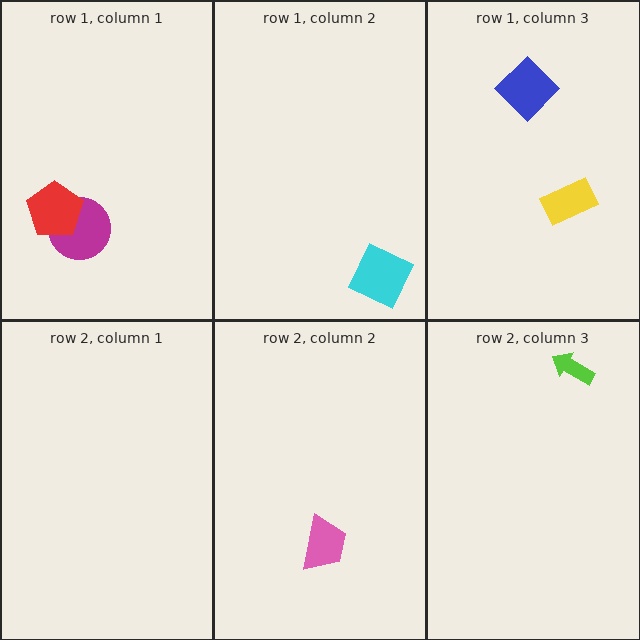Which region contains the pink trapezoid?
The row 2, column 2 region.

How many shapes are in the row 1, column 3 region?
2.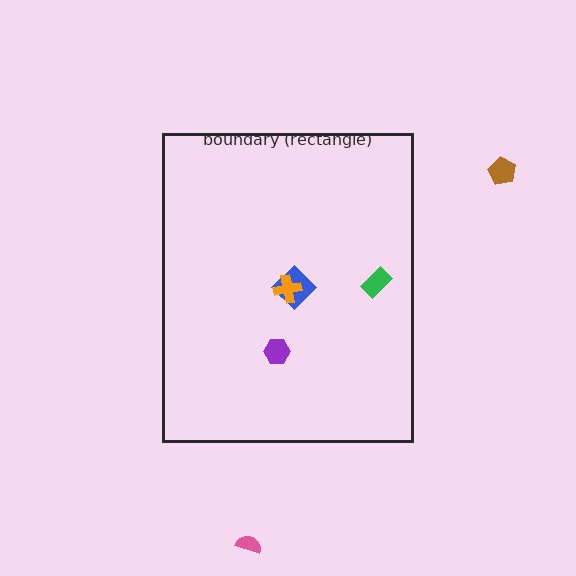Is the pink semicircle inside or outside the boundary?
Outside.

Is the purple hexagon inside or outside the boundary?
Inside.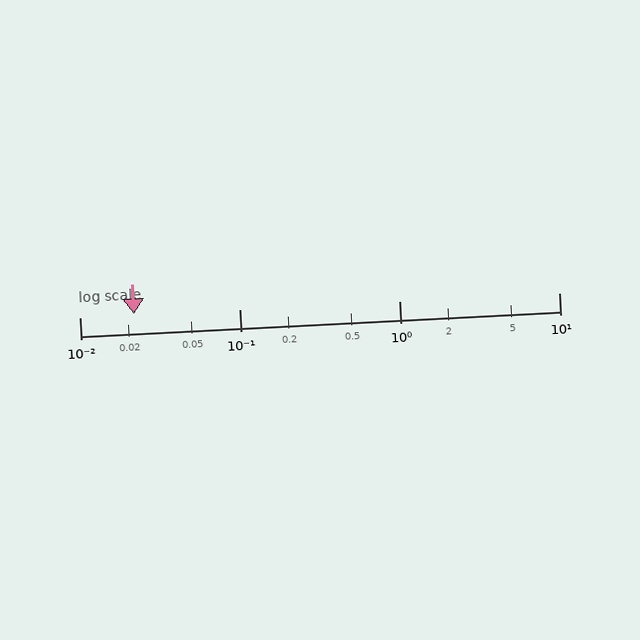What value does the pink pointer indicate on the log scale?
The pointer indicates approximately 0.022.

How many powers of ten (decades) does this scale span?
The scale spans 3 decades, from 0.01 to 10.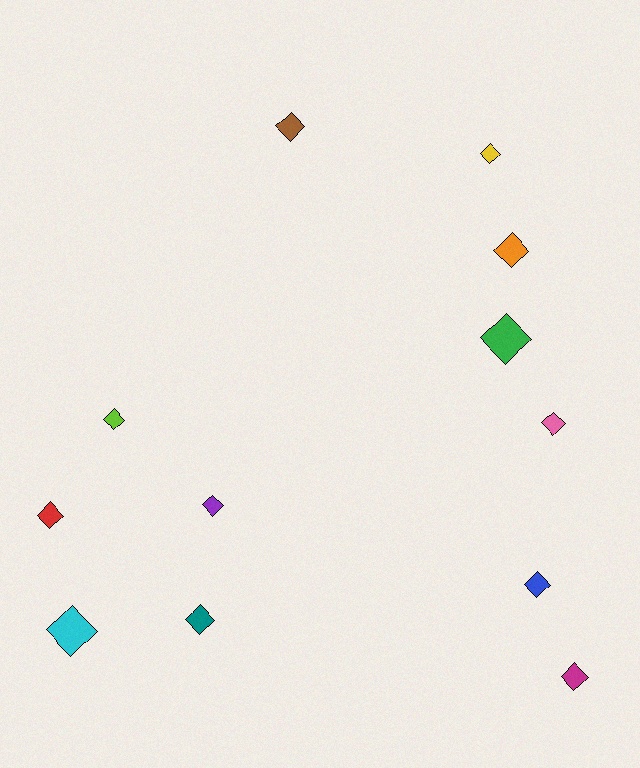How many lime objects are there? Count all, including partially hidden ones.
There is 1 lime object.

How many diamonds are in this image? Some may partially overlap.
There are 12 diamonds.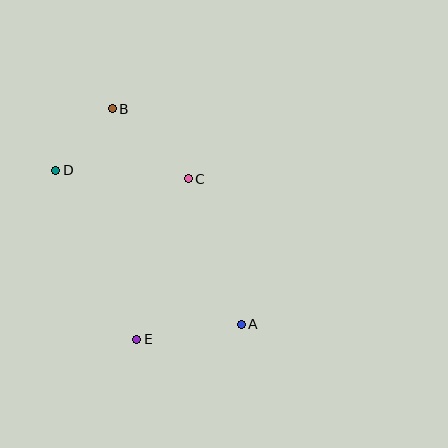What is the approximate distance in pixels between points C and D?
The distance between C and D is approximately 133 pixels.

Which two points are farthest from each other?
Points A and B are farthest from each other.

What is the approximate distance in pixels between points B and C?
The distance between B and C is approximately 103 pixels.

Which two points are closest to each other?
Points B and D are closest to each other.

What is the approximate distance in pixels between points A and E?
The distance between A and E is approximately 106 pixels.